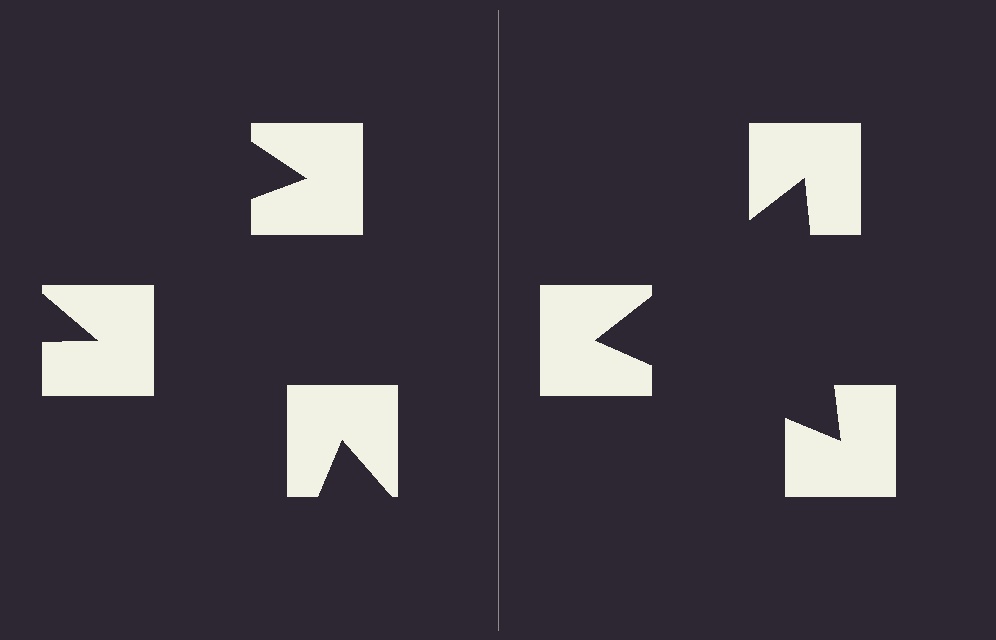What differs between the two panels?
The notched squares are positioned identically on both sides; only the wedge orientations differ. On the right they align to a triangle; on the left they are misaligned.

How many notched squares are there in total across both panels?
6 — 3 on each side.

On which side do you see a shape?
An illusory triangle appears on the right side. On the left side the wedge cuts are rotated, so no coherent shape forms.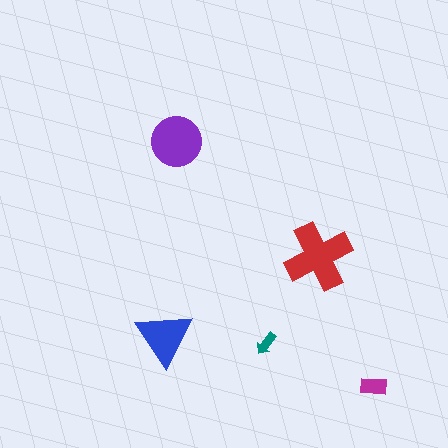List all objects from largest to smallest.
The red cross, the purple circle, the blue triangle, the magenta rectangle, the teal arrow.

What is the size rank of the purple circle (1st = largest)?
2nd.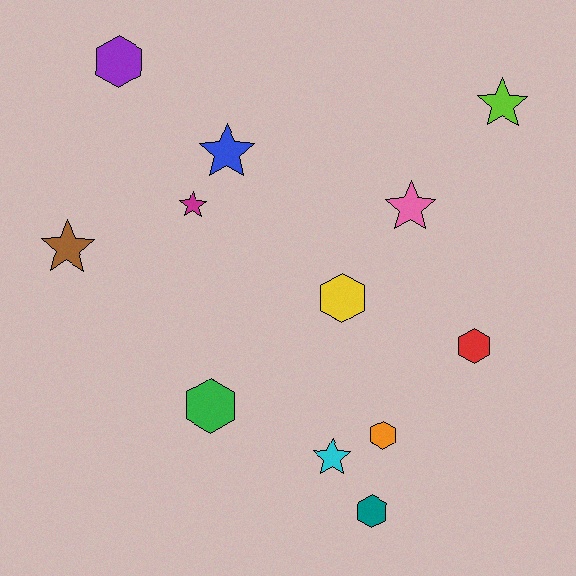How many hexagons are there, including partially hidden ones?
There are 6 hexagons.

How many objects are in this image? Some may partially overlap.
There are 12 objects.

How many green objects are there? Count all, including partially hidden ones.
There is 1 green object.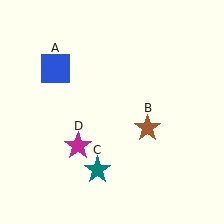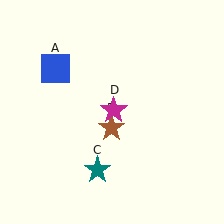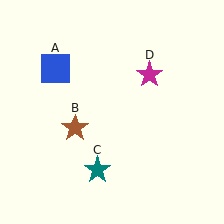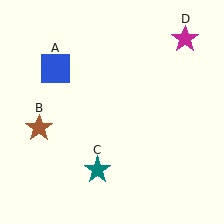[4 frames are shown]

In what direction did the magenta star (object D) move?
The magenta star (object D) moved up and to the right.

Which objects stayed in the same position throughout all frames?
Blue square (object A) and teal star (object C) remained stationary.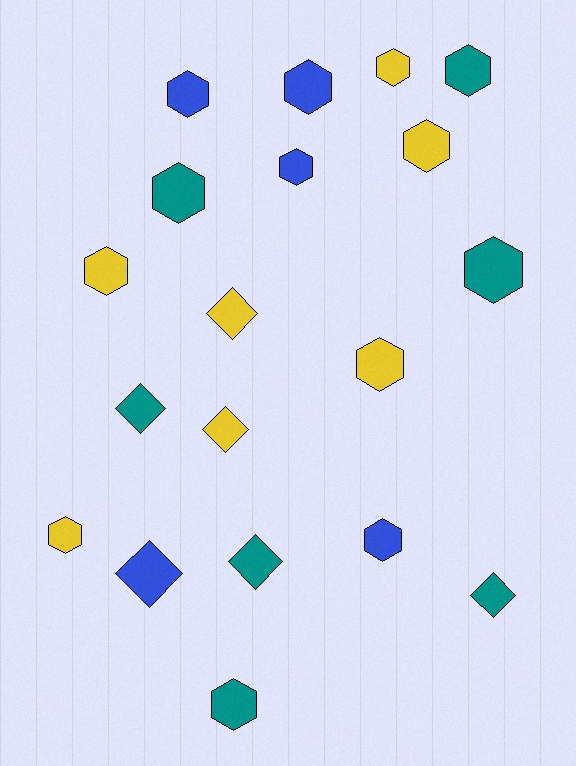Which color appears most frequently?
Yellow, with 7 objects.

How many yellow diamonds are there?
There are 2 yellow diamonds.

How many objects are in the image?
There are 19 objects.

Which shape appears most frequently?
Hexagon, with 13 objects.